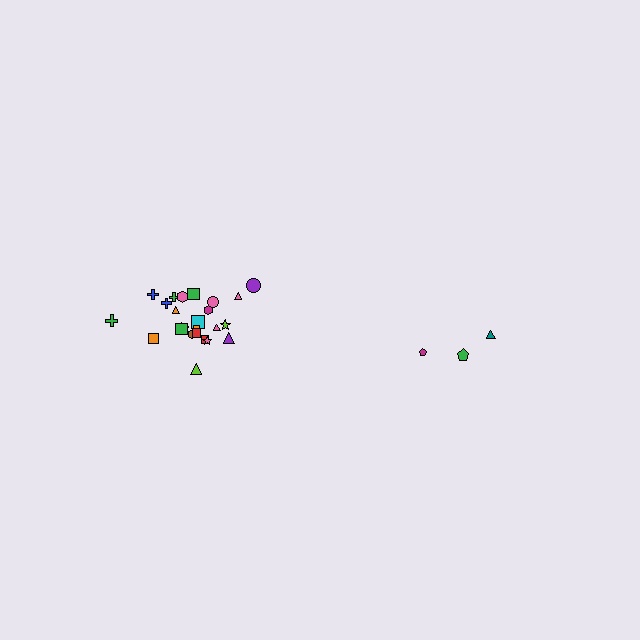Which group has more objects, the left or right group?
The left group.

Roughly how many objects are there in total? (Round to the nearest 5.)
Roughly 30 objects in total.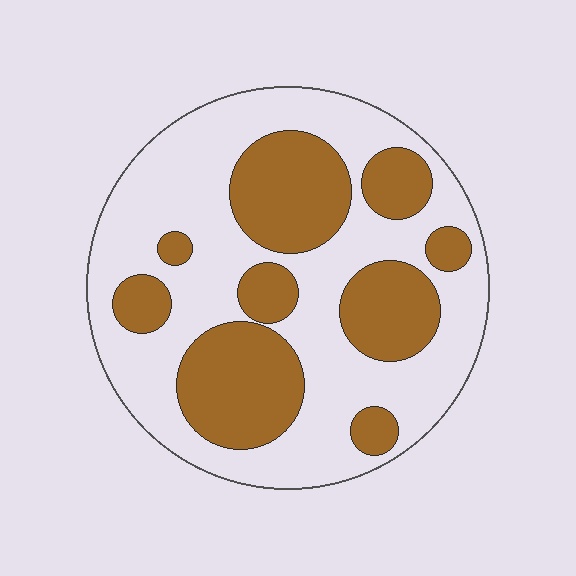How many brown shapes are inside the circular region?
9.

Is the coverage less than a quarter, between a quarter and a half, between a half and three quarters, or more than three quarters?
Between a quarter and a half.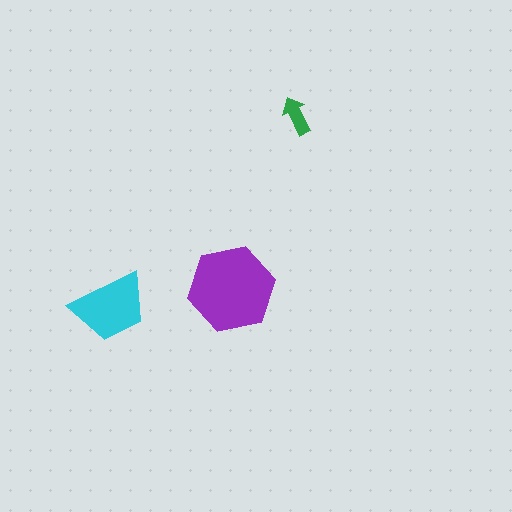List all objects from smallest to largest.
The green arrow, the cyan trapezoid, the purple hexagon.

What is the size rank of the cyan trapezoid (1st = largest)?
2nd.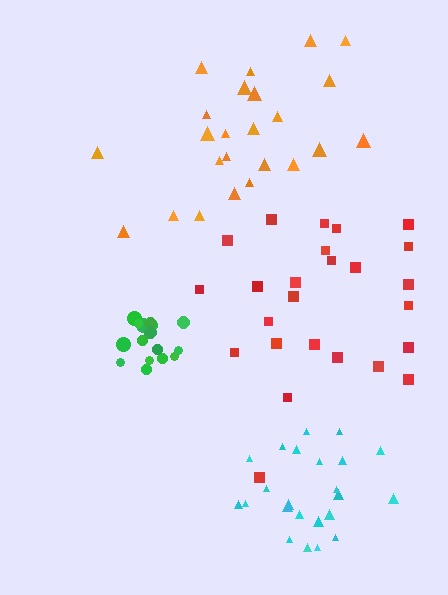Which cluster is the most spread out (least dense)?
Red.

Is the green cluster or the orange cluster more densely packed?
Green.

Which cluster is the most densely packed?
Green.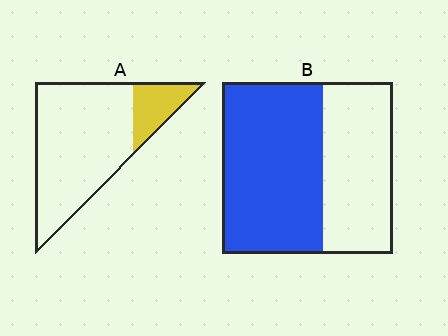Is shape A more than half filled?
No.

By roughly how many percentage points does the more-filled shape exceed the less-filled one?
By roughly 40 percentage points (B over A).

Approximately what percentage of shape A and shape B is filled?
A is approximately 20% and B is approximately 60%.